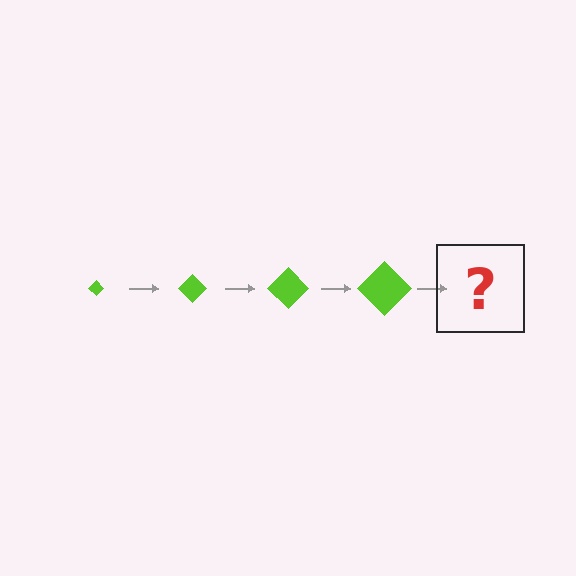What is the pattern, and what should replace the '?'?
The pattern is that the diamond gets progressively larger each step. The '?' should be a lime diamond, larger than the previous one.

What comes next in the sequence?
The next element should be a lime diamond, larger than the previous one.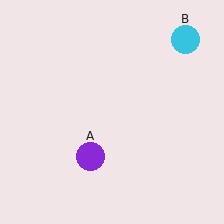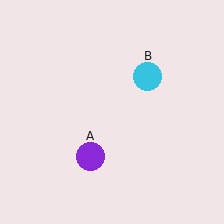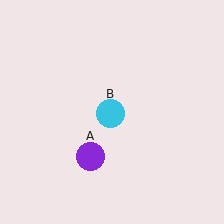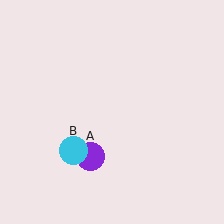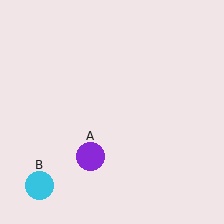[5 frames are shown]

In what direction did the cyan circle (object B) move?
The cyan circle (object B) moved down and to the left.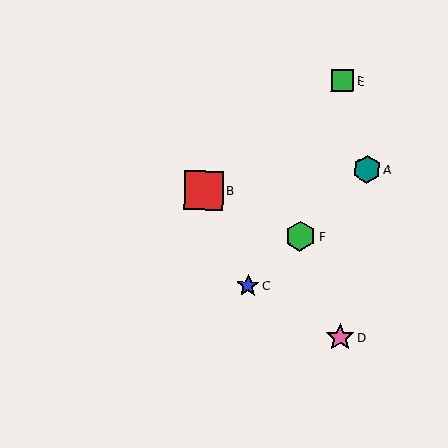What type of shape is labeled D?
Shape D is a pink star.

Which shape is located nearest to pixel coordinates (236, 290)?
The blue star (labeled C) at (248, 285) is nearest to that location.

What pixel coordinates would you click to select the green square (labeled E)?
Click at (342, 81) to select the green square E.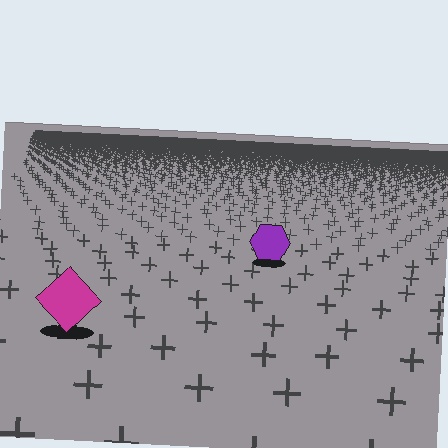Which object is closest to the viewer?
The magenta diamond is closest. The texture marks near it are larger and more spread out.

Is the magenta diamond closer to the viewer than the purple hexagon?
Yes. The magenta diamond is closer — you can tell from the texture gradient: the ground texture is coarser near it.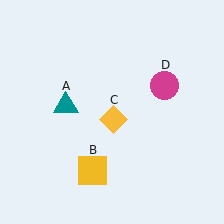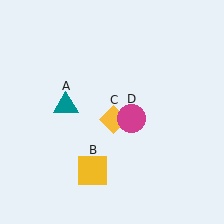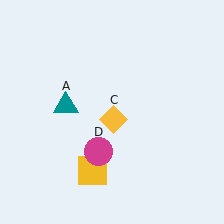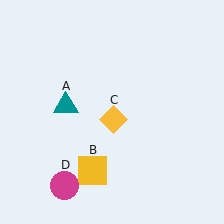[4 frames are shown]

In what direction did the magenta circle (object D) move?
The magenta circle (object D) moved down and to the left.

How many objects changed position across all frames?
1 object changed position: magenta circle (object D).